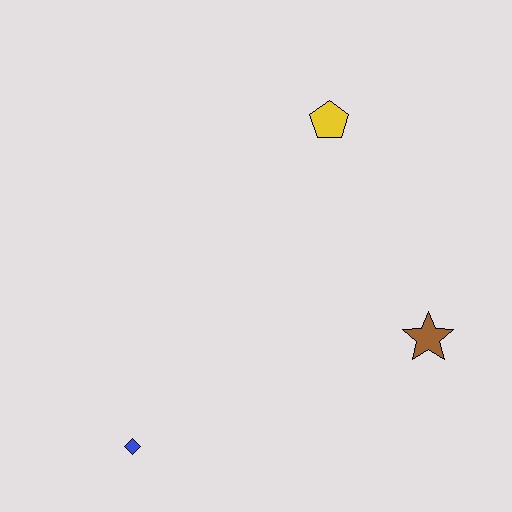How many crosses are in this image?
There are no crosses.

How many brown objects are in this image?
There is 1 brown object.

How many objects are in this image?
There are 3 objects.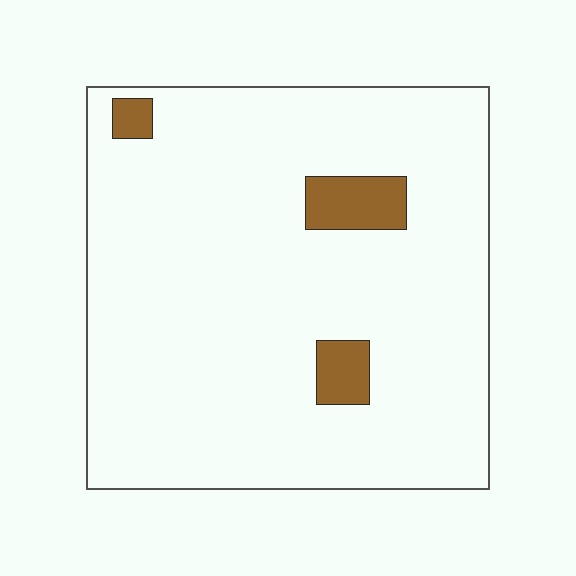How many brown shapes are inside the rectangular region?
3.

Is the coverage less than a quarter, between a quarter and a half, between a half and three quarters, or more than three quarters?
Less than a quarter.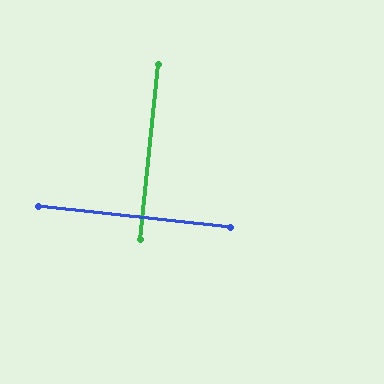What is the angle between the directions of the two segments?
Approximately 90 degrees.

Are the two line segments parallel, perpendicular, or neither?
Perpendicular — they meet at approximately 90°.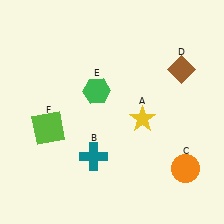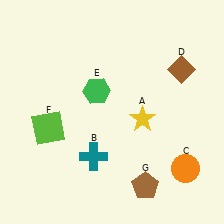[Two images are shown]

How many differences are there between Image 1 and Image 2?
There is 1 difference between the two images.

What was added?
A brown pentagon (G) was added in Image 2.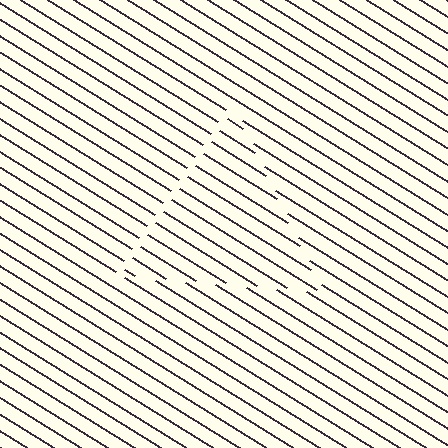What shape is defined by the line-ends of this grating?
An illusory triangle. The interior of the shape contains the same grating, shifted by half a period — the contour is defined by the phase discontinuity where line-ends from the inner and outer gratings abut.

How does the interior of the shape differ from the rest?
The interior of the shape contains the same grating, shifted by half a period — the contour is defined by the phase discontinuity where line-ends from the inner and outer gratings abut.